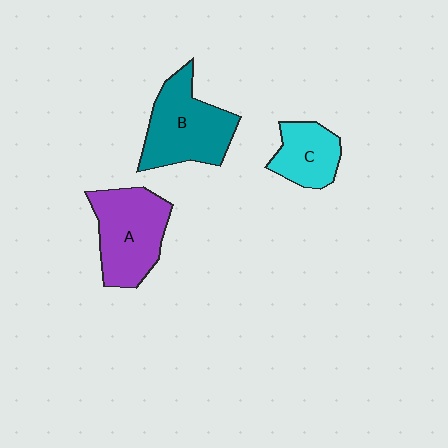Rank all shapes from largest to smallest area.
From largest to smallest: B (teal), A (purple), C (cyan).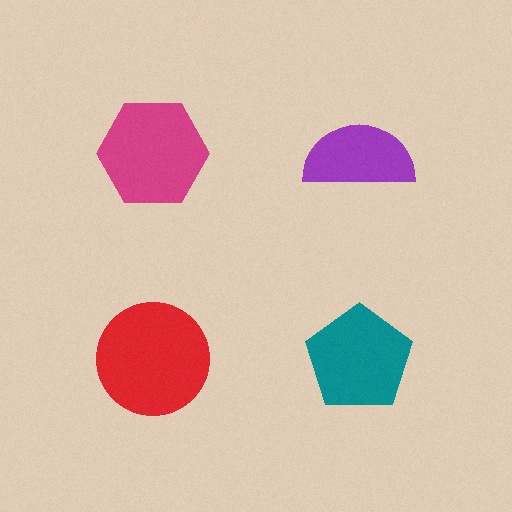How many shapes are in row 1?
2 shapes.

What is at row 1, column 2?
A purple semicircle.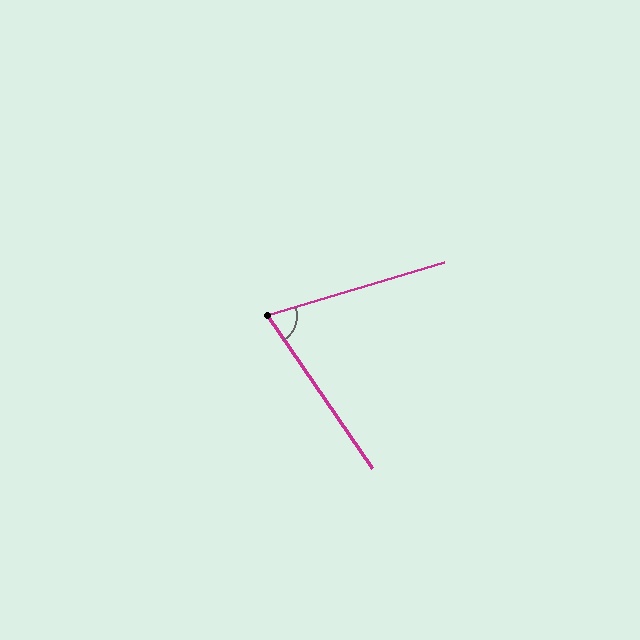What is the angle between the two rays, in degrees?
Approximately 72 degrees.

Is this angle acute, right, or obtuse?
It is acute.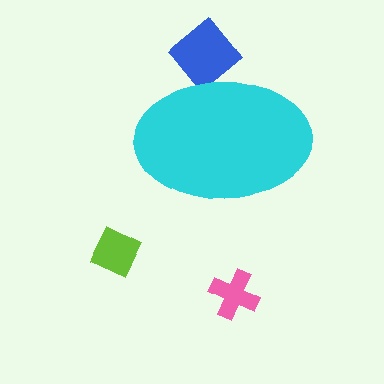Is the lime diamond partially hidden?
No, the lime diamond is fully visible.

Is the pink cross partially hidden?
No, the pink cross is fully visible.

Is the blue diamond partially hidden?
Yes, the blue diamond is partially hidden behind the cyan ellipse.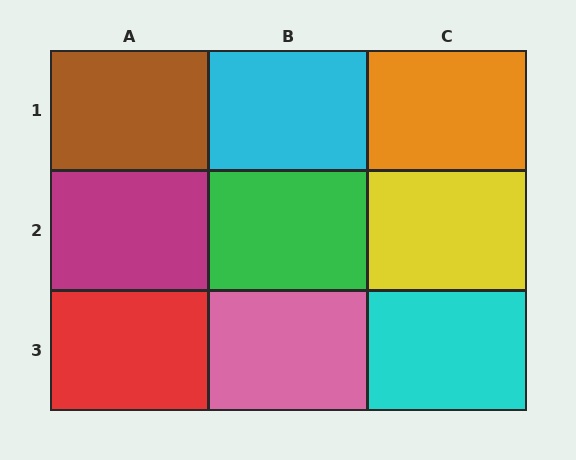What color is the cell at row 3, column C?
Cyan.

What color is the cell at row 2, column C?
Yellow.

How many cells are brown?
1 cell is brown.